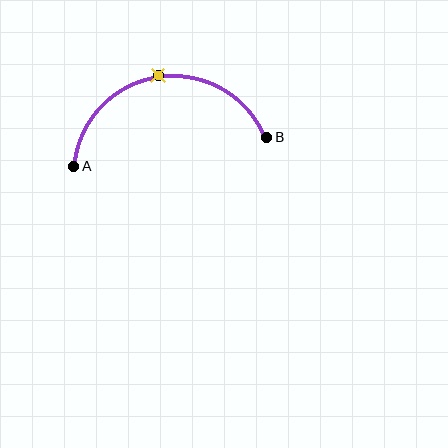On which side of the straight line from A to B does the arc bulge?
The arc bulges above the straight line connecting A and B.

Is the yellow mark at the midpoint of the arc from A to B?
Yes. The yellow mark lies on the arc at equal arc-length from both A and B — it is the arc midpoint.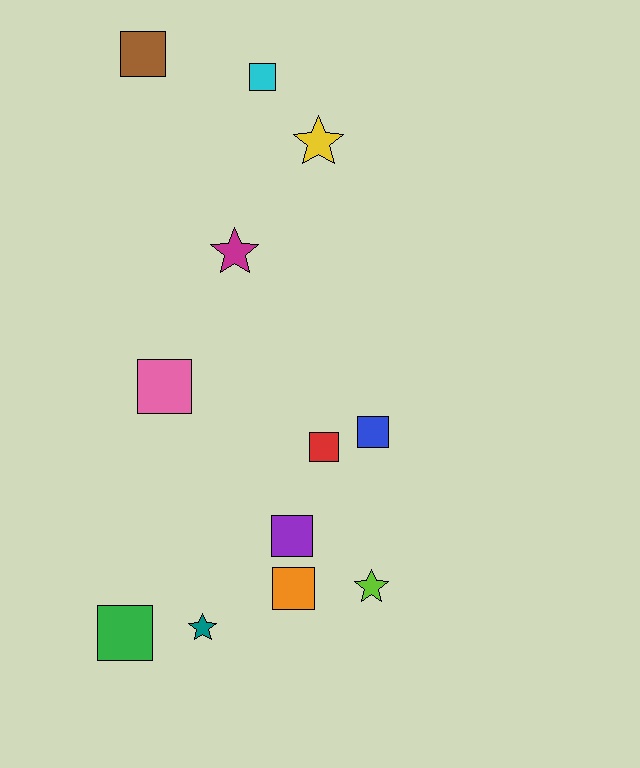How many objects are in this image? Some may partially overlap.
There are 12 objects.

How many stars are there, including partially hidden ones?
There are 4 stars.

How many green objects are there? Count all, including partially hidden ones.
There is 1 green object.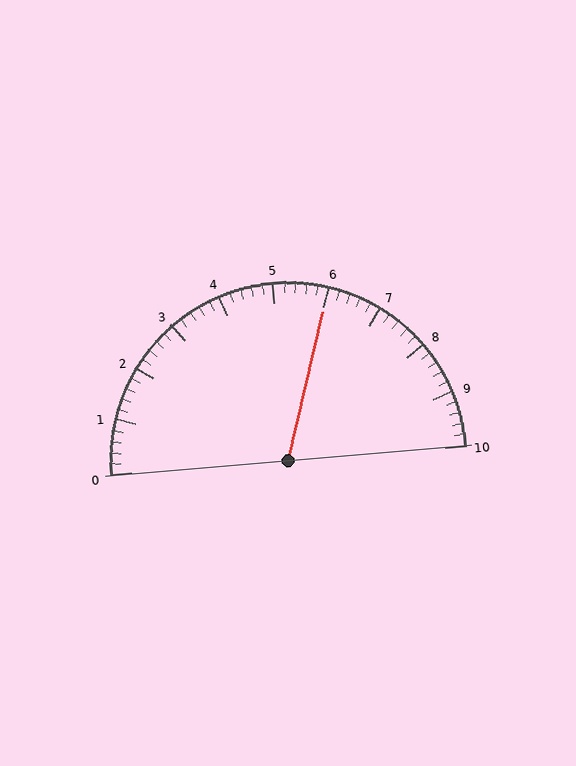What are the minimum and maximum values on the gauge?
The gauge ranges from 0 to 10.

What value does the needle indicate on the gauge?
The needle indicates approximately 6.0.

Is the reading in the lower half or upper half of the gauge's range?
The reading is in the upper half of the range (0 to 10).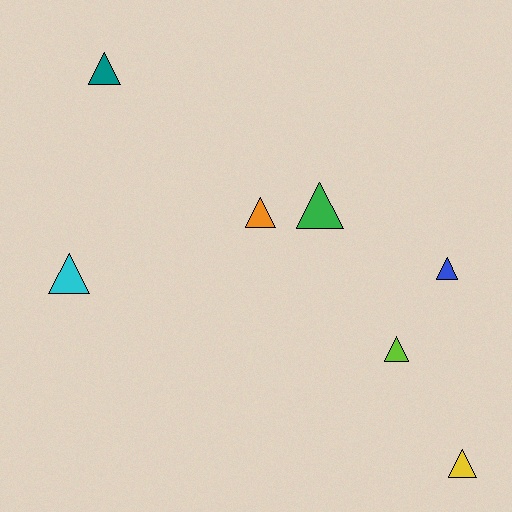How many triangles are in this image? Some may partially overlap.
There are 7 triangles.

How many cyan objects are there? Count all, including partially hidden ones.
There is 1 cyan object.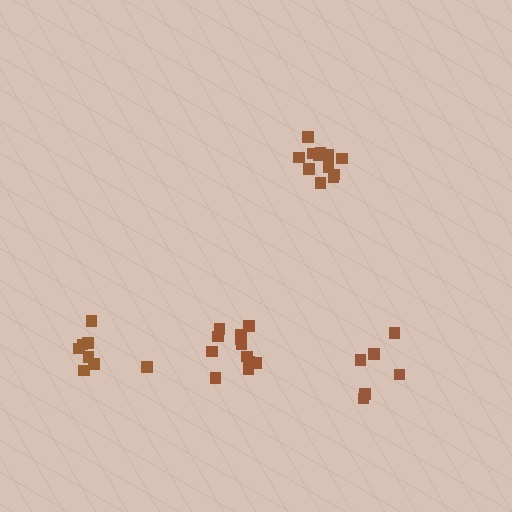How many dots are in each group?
Group 1: 12 dots, Group 2: 12 dots, Group 3: 6 dots, Group 4: 9 dots (39 total).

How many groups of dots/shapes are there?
There are 4 groups.